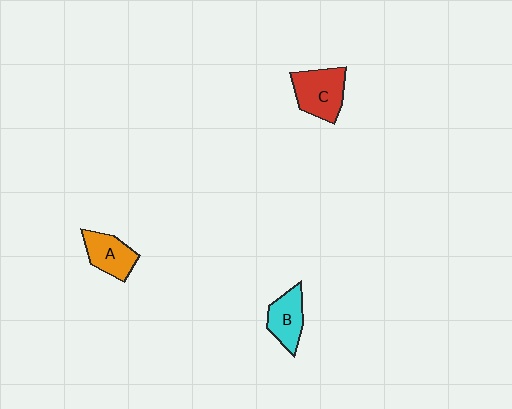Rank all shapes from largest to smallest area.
From largest to smallest: C (red), B (cyan), A (orange).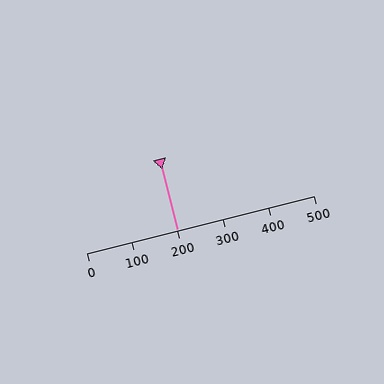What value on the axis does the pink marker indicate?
The marker indicates approximately 200.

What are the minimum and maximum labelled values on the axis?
The axis runs from 0 to 500.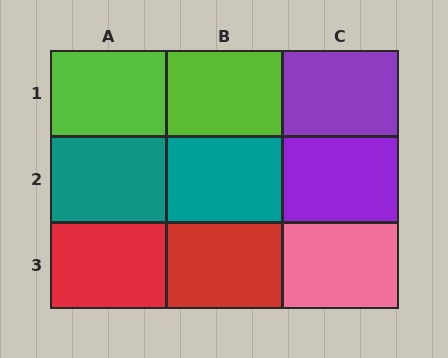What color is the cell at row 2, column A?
Teal.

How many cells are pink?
1 cell is pink.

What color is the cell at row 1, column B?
Lime.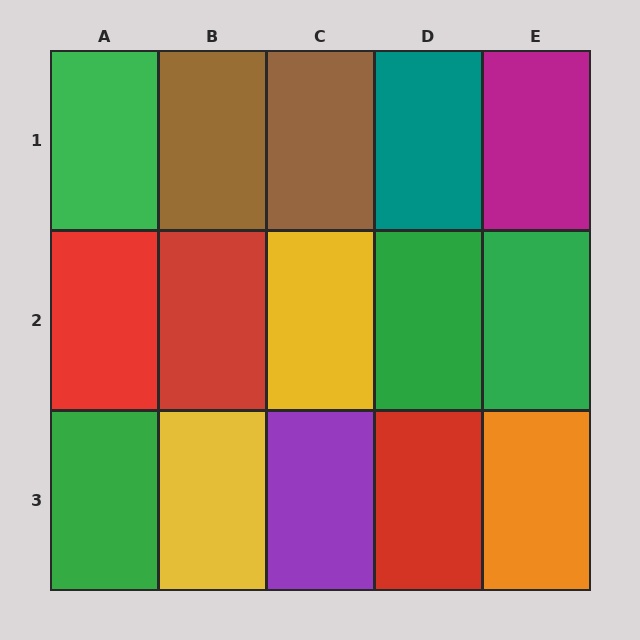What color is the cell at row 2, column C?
Yellow.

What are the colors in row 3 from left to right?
Green, yellow, purple, red, orange.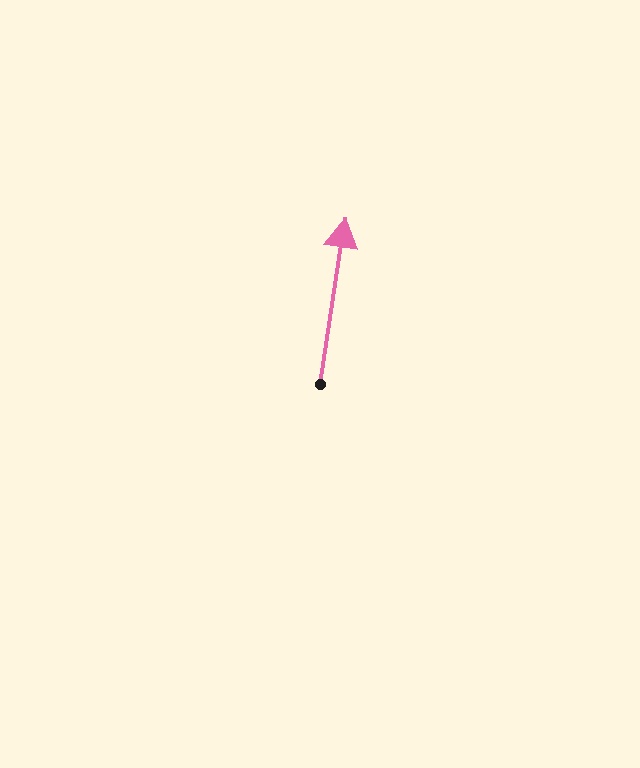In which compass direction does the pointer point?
North.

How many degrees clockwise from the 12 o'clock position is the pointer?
Approximately 9 degrees.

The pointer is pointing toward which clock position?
Roughly 12 o'clock.